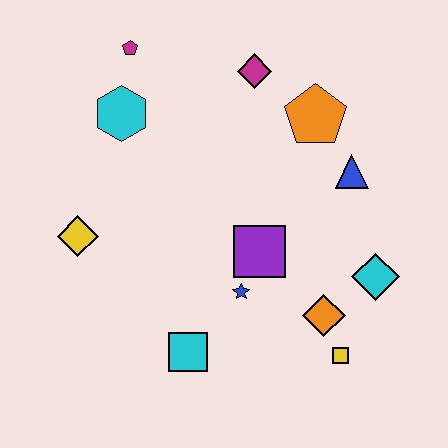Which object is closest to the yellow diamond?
The cyan hexagon is closest to the yellow diamond.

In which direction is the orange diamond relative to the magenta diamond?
The orange diamond is below the magenta diamond.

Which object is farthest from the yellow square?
The magenta pentagon is farthest from the yellow square.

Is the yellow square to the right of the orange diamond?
Yes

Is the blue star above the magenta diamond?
No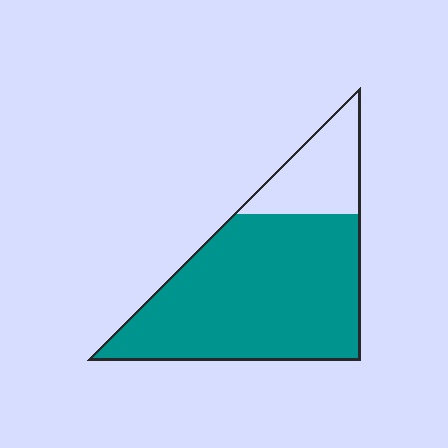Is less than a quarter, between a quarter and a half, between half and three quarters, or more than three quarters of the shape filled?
More than three quarters.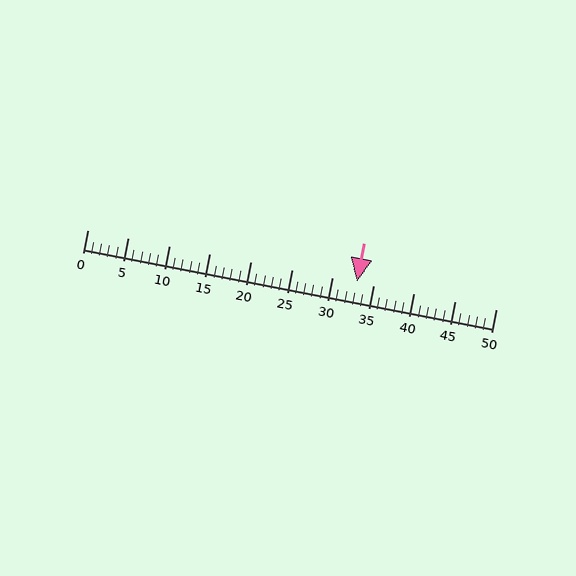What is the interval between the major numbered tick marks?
The major tick marks are spaced 5 units apart.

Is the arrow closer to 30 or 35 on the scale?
The arrow is closer to 35.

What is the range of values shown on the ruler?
The ruler shows values from 0 to 50.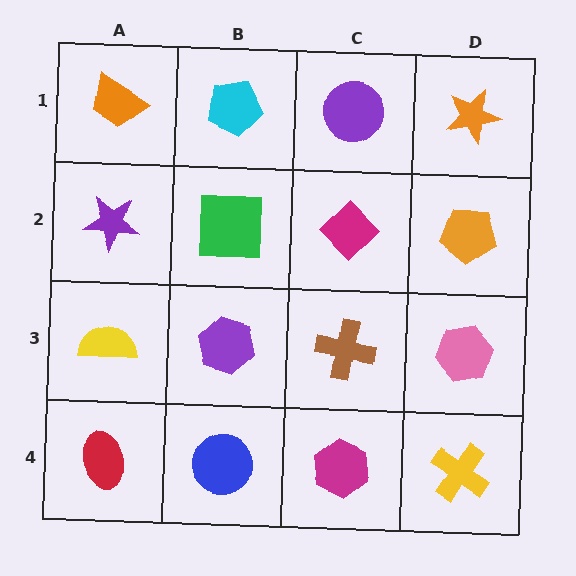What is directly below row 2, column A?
A yellow semicircle.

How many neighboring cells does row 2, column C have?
4.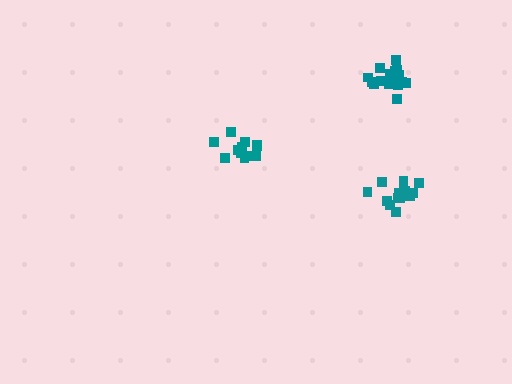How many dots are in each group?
Group 1: 12 dots, Group 2: 17 dots, Group 3: 14 dots (43 total).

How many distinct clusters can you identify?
There are 3 distinct clusters.